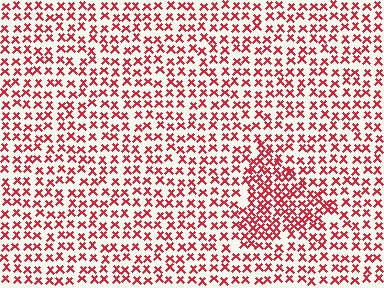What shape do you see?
I see a triangle.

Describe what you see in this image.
The image contains small red elements arranged at two different densities. A triangle-shaped region is visible where the elements are more densely packed than the surrounding area.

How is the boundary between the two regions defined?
The boundary is defined by a change in element density (approximately 1.8x ratio). All elements are the same color, size, and shape.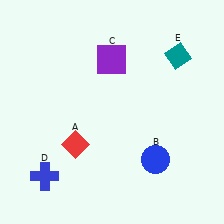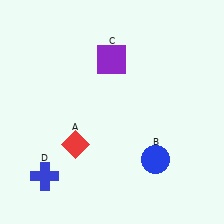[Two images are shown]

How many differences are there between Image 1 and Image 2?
There is 1 difference between the two images.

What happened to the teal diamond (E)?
The teal diamond (E) was removed in Image 2. It was in the top-right area of Image 1.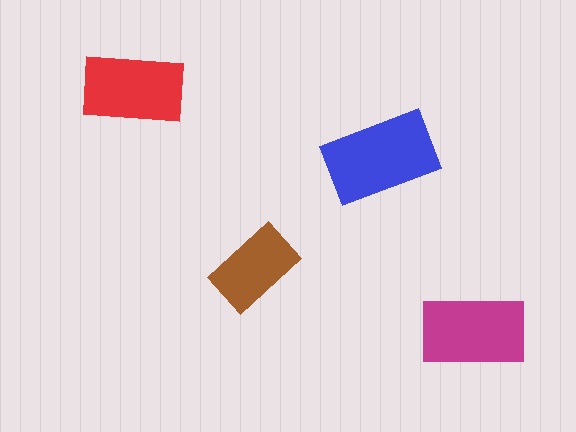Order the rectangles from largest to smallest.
the blue one, the magenta one, the red one, the brown one.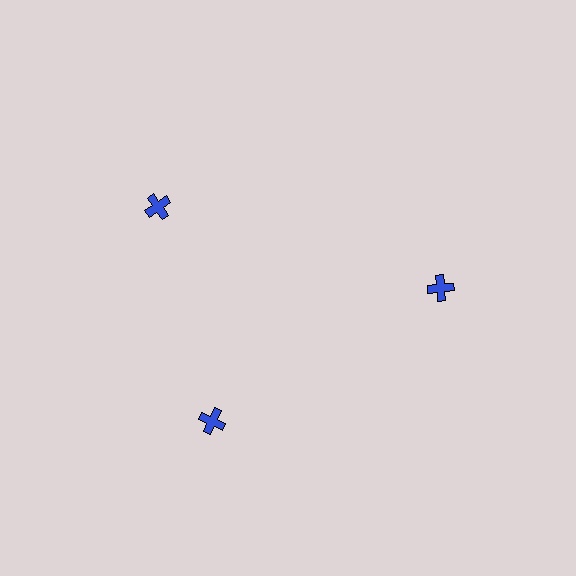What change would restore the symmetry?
The symmetry would be restored by rotating it back into even spacing with its neighbors so that all 3 crosses sit at equal angles and equal distance from the center.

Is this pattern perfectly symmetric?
No. The 3 blue crosses are arranged in a ring, but one element near the 11 o'clock position is rotated out of alignment along the ring, breaking the 3-fold rotational symmetry.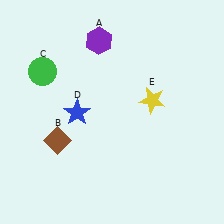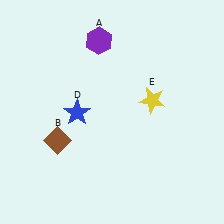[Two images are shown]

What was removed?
The green circle (C) was removed in Image 2.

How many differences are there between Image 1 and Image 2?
There is 1 difference between the two images.